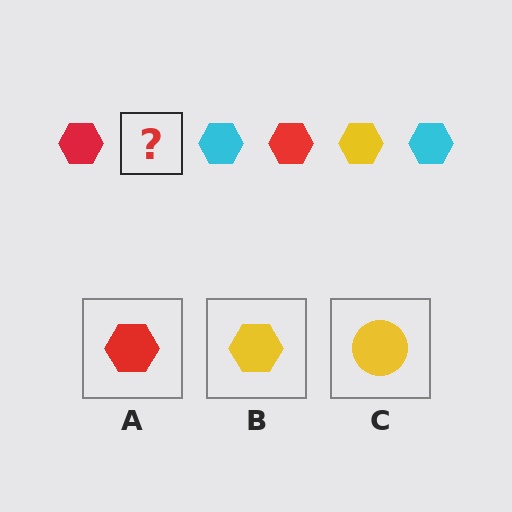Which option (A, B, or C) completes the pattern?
B.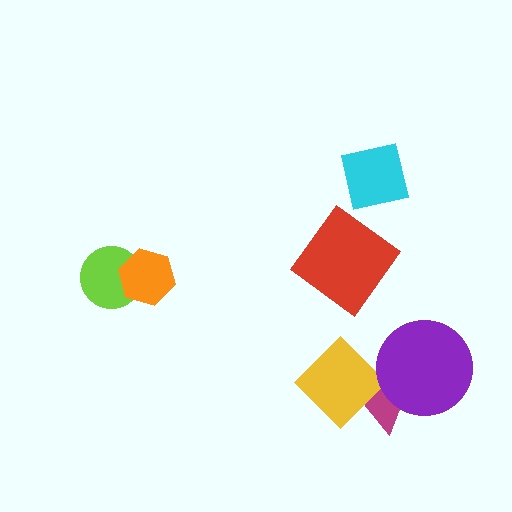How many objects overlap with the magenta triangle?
2 objects overlap with the magenta triangle.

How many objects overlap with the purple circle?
1 object overlaps with the purple circle.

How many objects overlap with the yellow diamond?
1 object overlaps with the yellow diamond.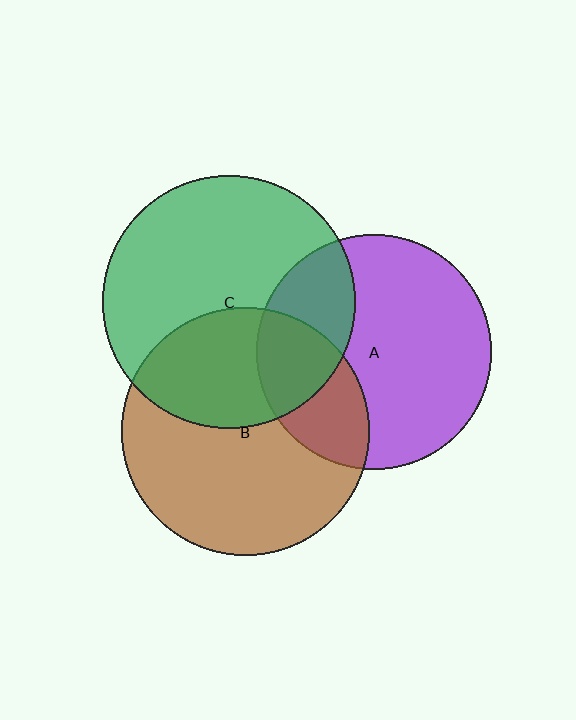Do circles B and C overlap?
Yes.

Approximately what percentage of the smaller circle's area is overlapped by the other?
Approximately 35%.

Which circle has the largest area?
Circle C (green).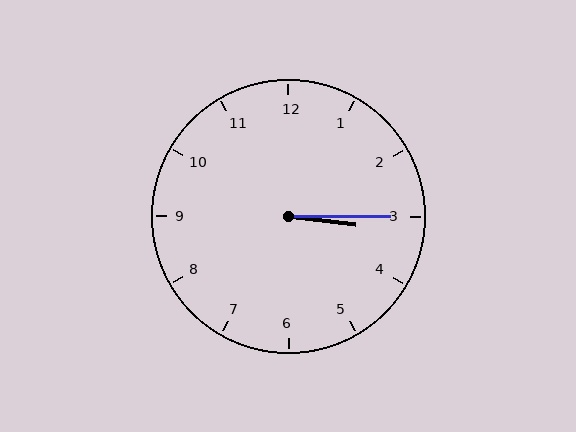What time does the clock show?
3:15.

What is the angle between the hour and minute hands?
Approximately 8 degrees.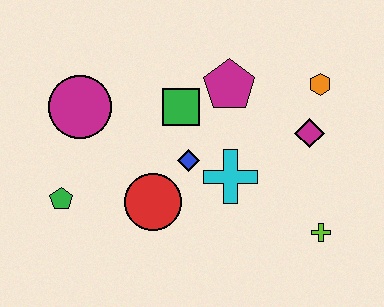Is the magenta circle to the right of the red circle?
No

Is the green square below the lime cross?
No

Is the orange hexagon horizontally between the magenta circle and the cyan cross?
No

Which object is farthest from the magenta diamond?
The green pentagon is farthest from the magenta diamond.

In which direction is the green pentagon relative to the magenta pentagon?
The green pentagon is to the left of the magenta pentagon.